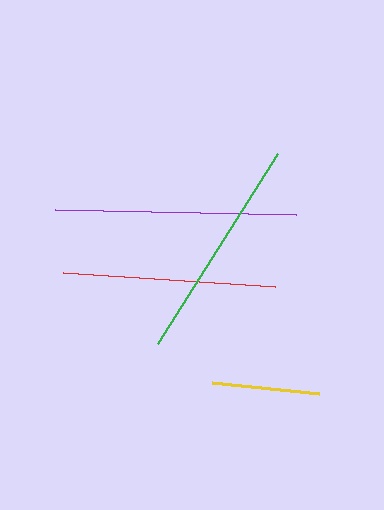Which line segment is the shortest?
The yellow line is the shortest at approximately 108 pixels.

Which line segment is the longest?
The purple line is the longest at approximately 241 pixels.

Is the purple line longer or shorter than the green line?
The purple line is longer than the green line.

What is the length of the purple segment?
The purple segment is approximately 241 pixels long.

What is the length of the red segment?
The red segment is approximately 212 pixels long.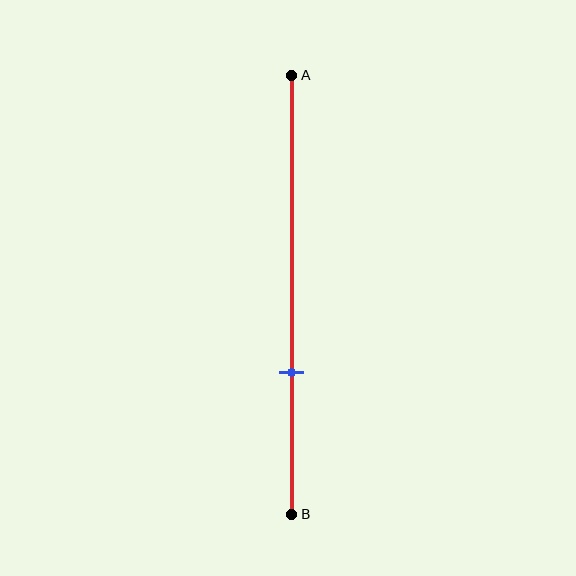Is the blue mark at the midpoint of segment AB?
No, the mark is at about 70% from A, not at the 50% midpoint.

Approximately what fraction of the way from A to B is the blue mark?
The blue mark is approximately 70% of the way from A to B.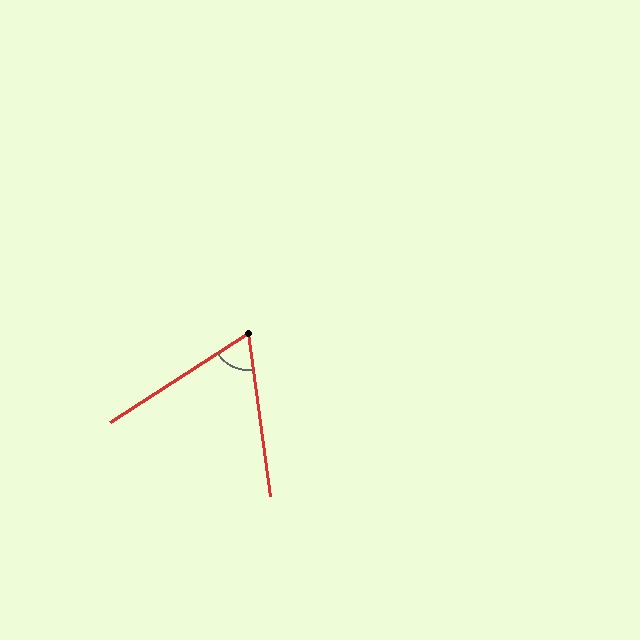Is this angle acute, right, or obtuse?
It is acute.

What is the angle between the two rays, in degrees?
Approximately 65 degrees.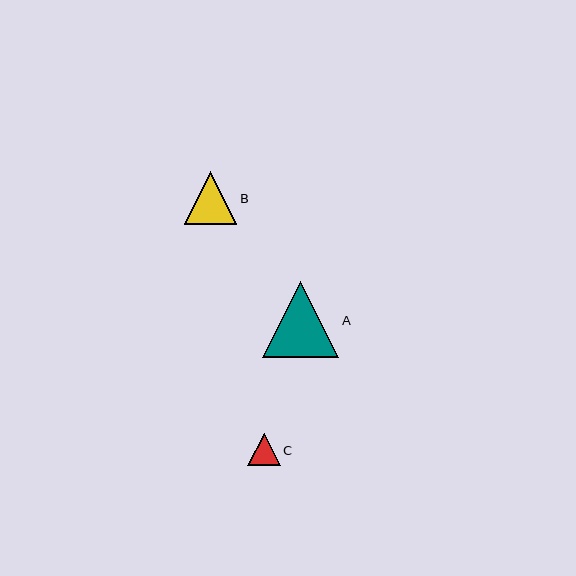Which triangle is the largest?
Triangle A is the largest with a size of approximately 76 pixels.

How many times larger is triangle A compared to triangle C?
Triangle A is approximately 2.3 times the size of triangle C.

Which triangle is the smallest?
Triangle C is the smallest with a size of approximately 33 pixels.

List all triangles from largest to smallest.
From largest to smallest: A, B, C.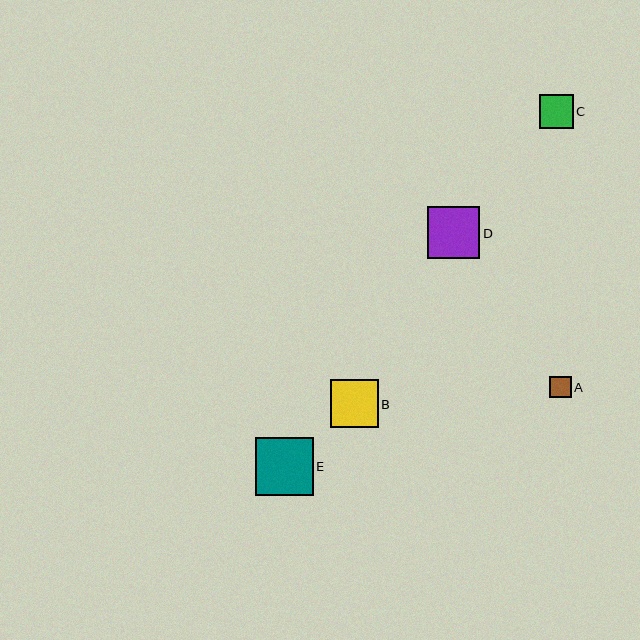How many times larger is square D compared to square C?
Square D is approximately 1.6 times the size of square C.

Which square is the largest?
Square E is the largest with a size of approximately 57 pixels.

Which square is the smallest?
Square A is the smallest with a size of approximately 21 pixels.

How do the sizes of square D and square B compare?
Square D and square B are approximately the same size.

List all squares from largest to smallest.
From largest to smallest: E, D, B, C, A.